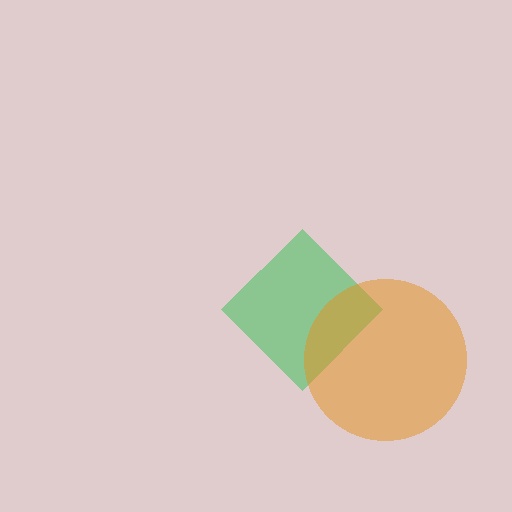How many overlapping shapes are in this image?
There are 2 overlapping shapes in the image.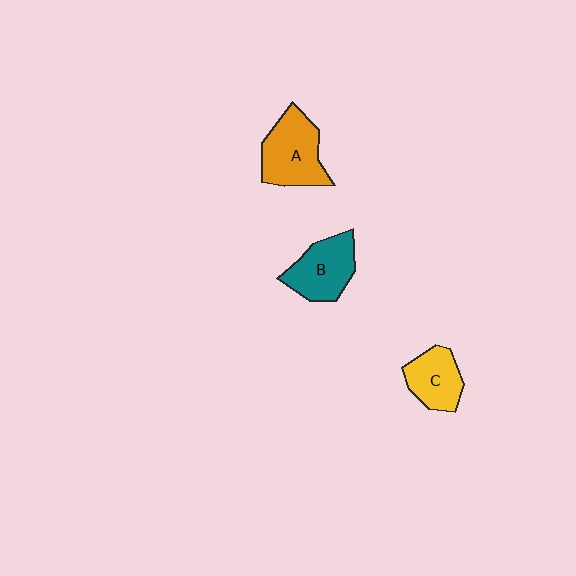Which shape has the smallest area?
Shape C (yellow).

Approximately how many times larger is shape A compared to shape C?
Approximately 1.4 times.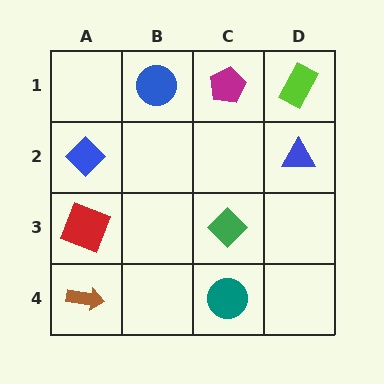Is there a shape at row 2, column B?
No, that cell is empty.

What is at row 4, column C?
A teal circle.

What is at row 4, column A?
A brown arrow.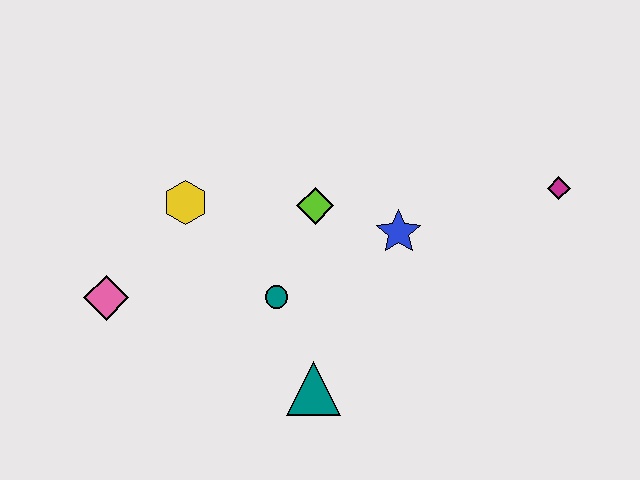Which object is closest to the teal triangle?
The teal circle is closest to the teal triangle.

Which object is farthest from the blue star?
The pink diamond is farthest from the blue star.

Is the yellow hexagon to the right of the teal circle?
No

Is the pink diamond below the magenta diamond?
Yes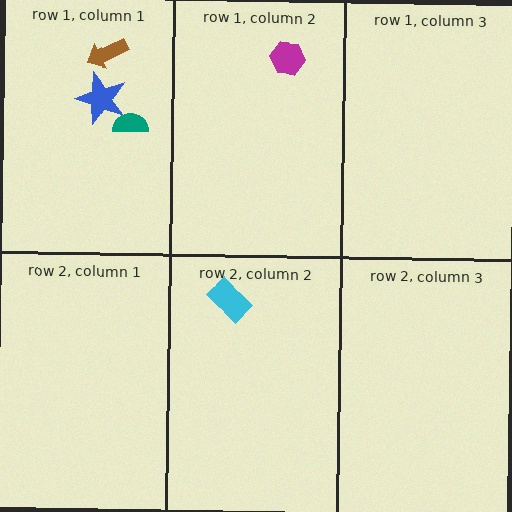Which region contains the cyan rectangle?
The row 2, column 2 region.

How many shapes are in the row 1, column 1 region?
3.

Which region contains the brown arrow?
The row 1, column 1 region.